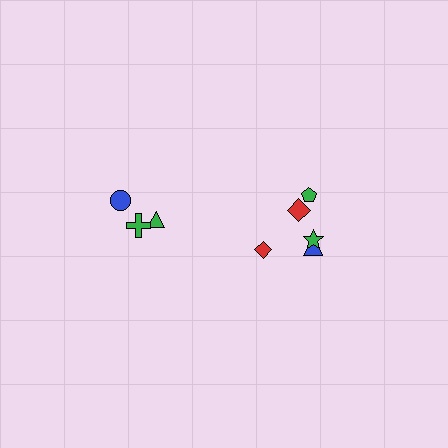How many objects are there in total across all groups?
There are 8 objects.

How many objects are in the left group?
There are 3 objects.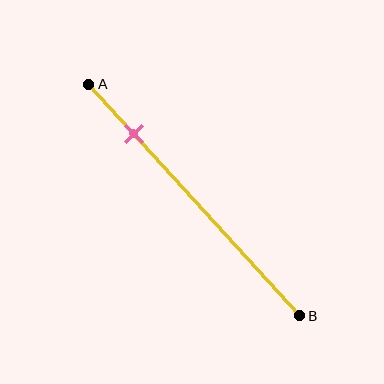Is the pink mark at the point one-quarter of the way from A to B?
No, the mark is at about 20% from A, not at the 25% one-quarter point.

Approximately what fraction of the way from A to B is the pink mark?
The pink mark is approximately 20% of the way from A to B.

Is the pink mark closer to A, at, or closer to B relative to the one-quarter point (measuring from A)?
The pink mark is closer to point A than the one-quarter point of segment AB.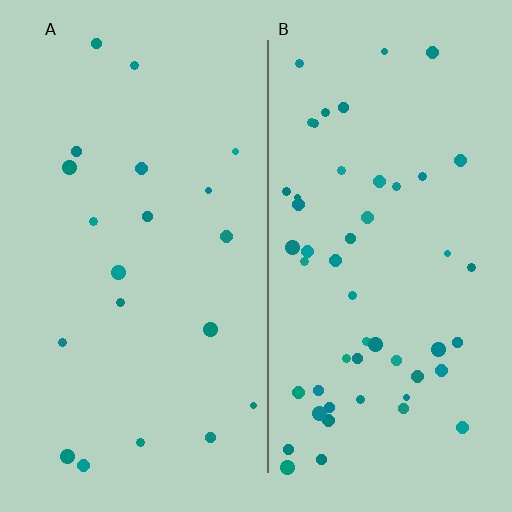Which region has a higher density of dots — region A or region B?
B (the right).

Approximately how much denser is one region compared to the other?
Approximately 2.7× — region B over region A.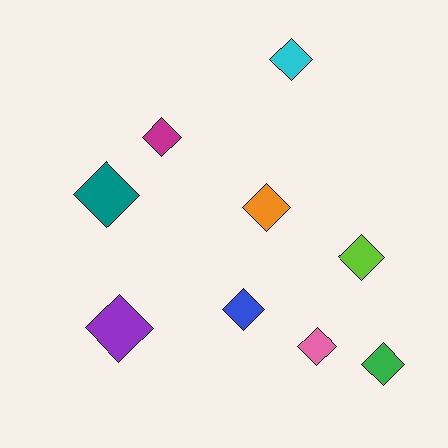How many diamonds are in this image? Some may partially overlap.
There are 9 diamonds.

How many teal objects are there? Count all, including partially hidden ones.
There is 1 teal object.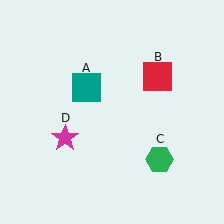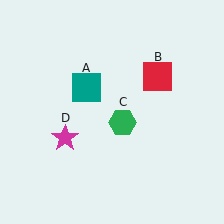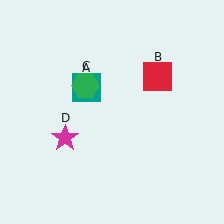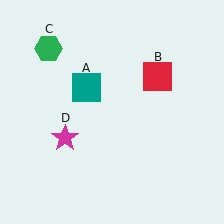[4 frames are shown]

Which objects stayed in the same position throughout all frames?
Teal square (object A) and red square (object B) and magenta star (object D) remained stationary.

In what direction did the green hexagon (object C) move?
The green hexagon (object C) moved up and to the left.